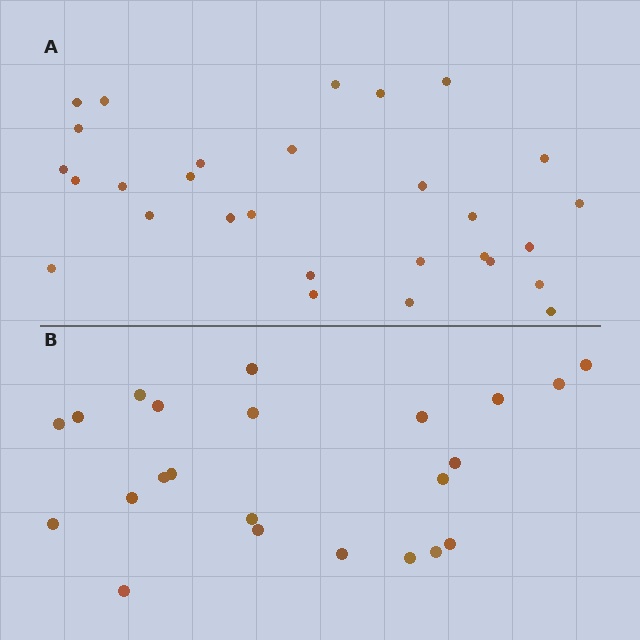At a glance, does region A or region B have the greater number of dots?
Region A (the top region) has more dots.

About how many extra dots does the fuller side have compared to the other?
Region A has about 6 more dots than region B.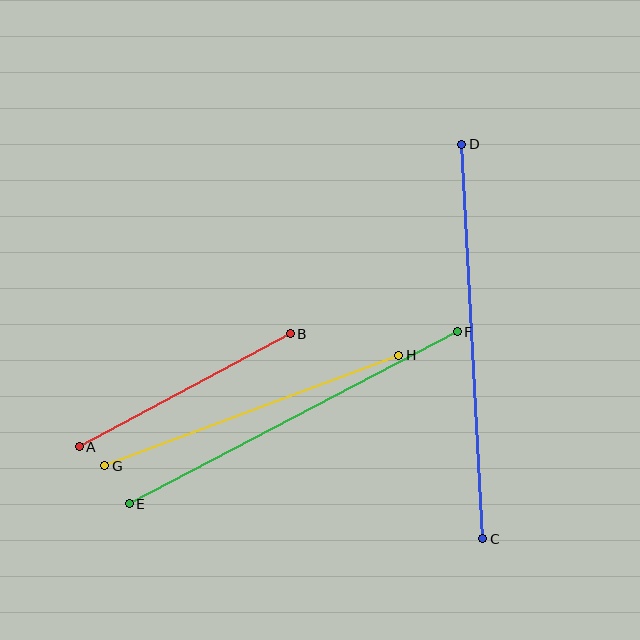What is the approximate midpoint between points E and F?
The midpoint is at approximately (293, 418) pixels.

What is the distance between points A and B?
The distance is approximately 239 pixels.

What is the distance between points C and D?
The distance is approximately 395 pixels.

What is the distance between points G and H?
The distance is approximately 314 pixels.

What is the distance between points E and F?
The distance is approximately 370 pixels.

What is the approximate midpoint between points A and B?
The midpoint is at approximately (185, 390) pixels.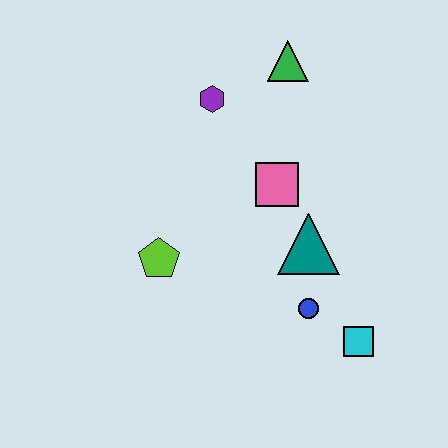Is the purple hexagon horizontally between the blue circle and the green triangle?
No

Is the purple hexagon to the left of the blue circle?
Yes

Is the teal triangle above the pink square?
No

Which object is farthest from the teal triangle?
The green triangle is farthest from the teal triangle.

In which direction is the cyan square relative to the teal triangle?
The cyan square is below the teal triangle.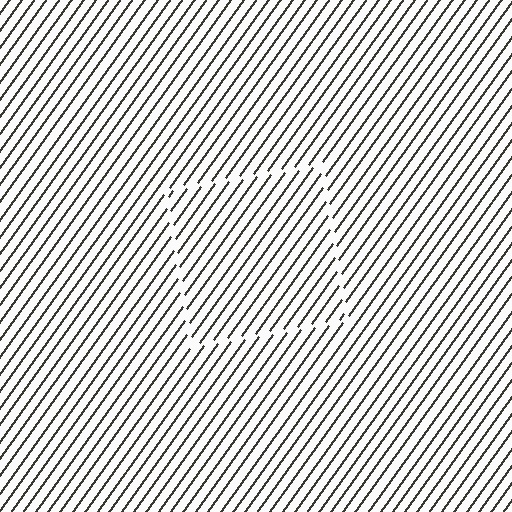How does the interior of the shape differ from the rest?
The interior of the shape contains the same grating, shifted by half a period — the contour is defined by the phase discontinuity where line-ends from the inner and outer gratings abut.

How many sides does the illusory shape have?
4 sides — the line-ends trace a square.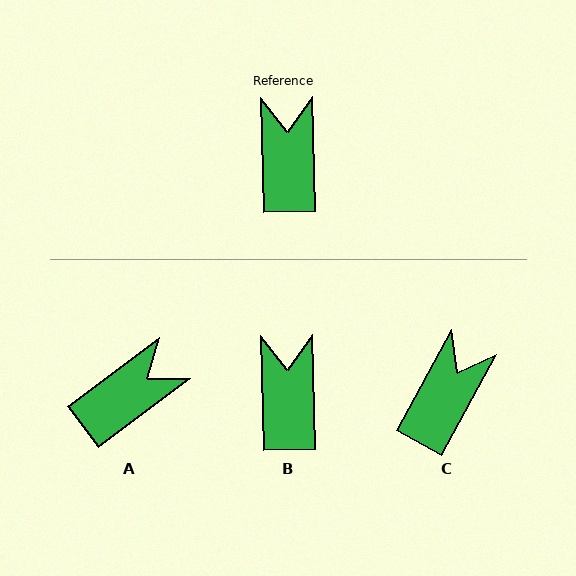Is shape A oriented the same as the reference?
No, it is off by about 54 degrees.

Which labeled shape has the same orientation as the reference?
B.